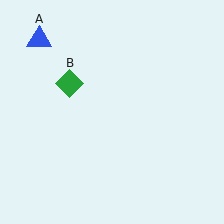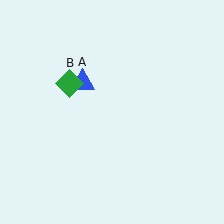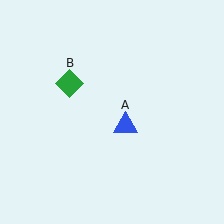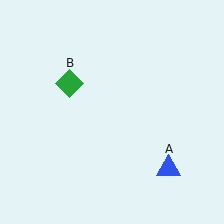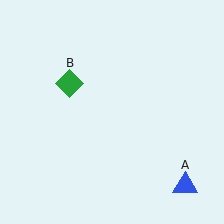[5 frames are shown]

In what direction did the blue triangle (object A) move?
The blue triangle (object A) moved down and to the right.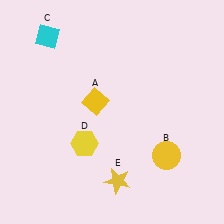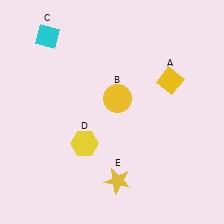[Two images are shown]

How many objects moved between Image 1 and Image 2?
2 objects moved between the two images.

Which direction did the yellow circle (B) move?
The yellow circle (B) moved up.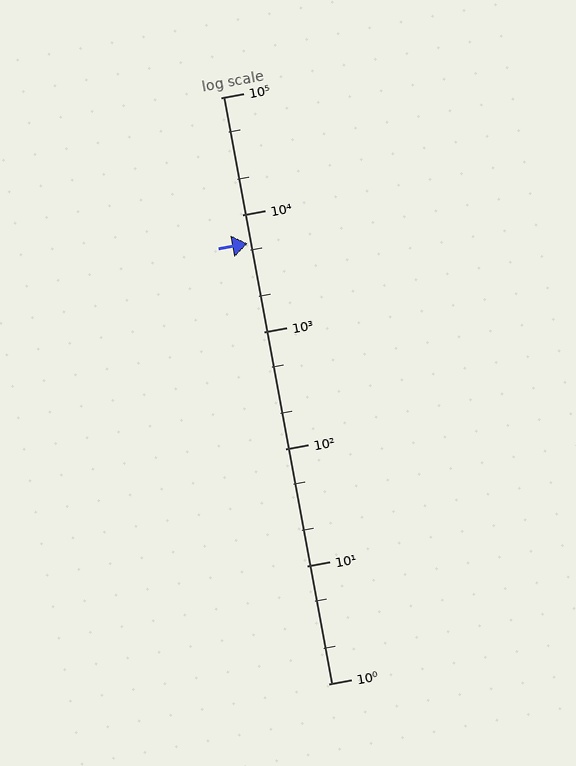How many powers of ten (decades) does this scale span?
The scale spans 5 decades, from 1 to 100000.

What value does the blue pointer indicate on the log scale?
The pointer indicates approximately 5700.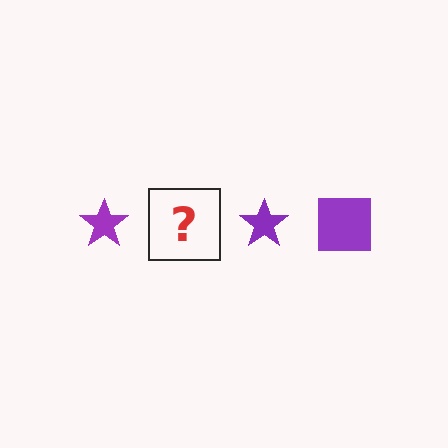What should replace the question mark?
The question mark should be replaced with a purple square.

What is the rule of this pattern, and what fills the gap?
The rule is that the pattern cycles through star, square shapes in purple. The gap should be filled with a purple square.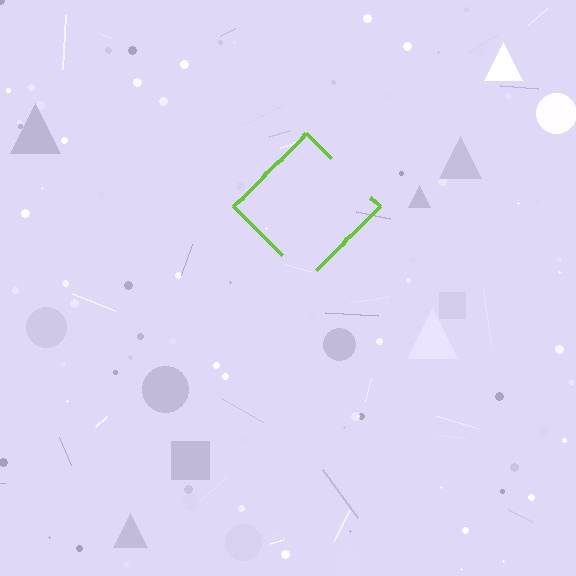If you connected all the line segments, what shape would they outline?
They would outline a diamond.